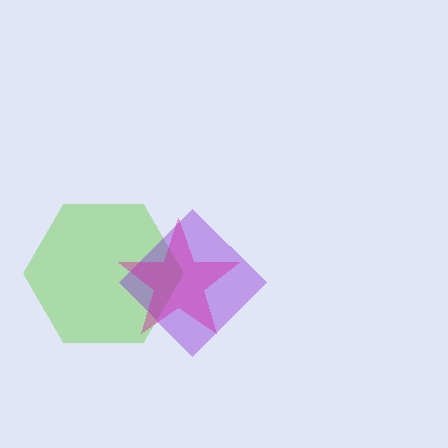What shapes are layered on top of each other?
The layered shapes are: a lime hexagon, a purple diamond, a magenta star.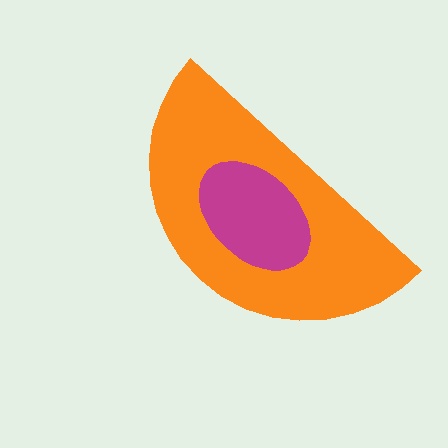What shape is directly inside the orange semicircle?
The magenta ellipse.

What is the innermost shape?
The magenta ellipse.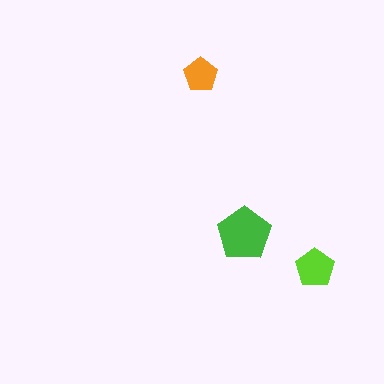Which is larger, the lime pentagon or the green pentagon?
The green one.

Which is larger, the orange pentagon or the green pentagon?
The green one.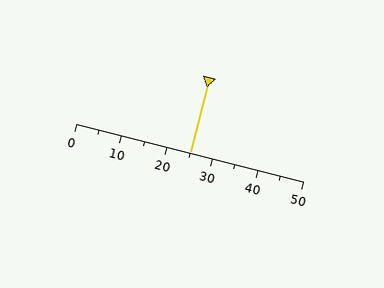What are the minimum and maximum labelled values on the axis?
The axis runs from 0 to 50.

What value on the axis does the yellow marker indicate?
The marker indicates approximately 25.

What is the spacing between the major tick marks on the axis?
The major ticks are spaced 10 apart.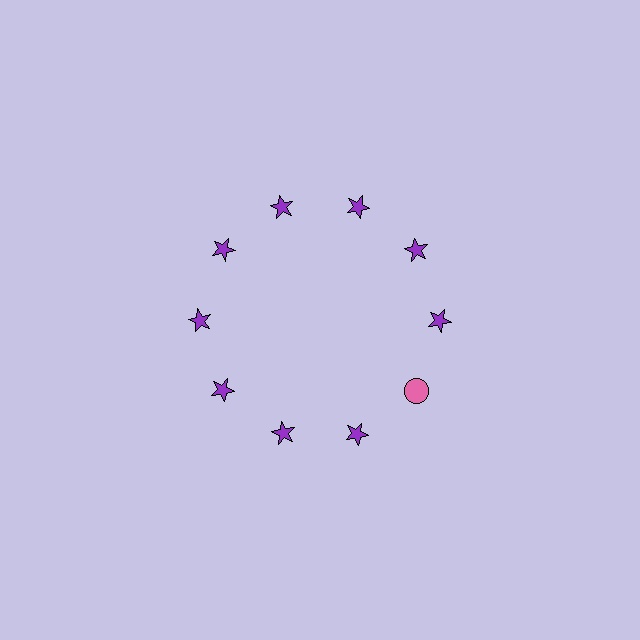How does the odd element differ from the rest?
It differs in both color (pink instead of purple) and shape (circle instead of star).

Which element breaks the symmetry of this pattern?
The pink circle at roughly the 4 o'clock position breaks the symmetry. All other shapes are purple stars.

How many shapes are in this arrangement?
There are 10 shapes arranged in a ring pattern.